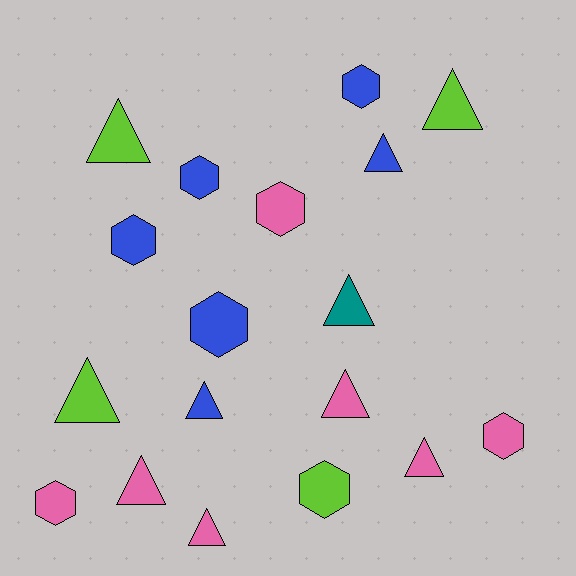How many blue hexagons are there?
There are 4 blue hexagons.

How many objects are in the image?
There are 18 objects.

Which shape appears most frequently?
Triangle, with 10 objects.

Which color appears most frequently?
Pink, with 7 objects.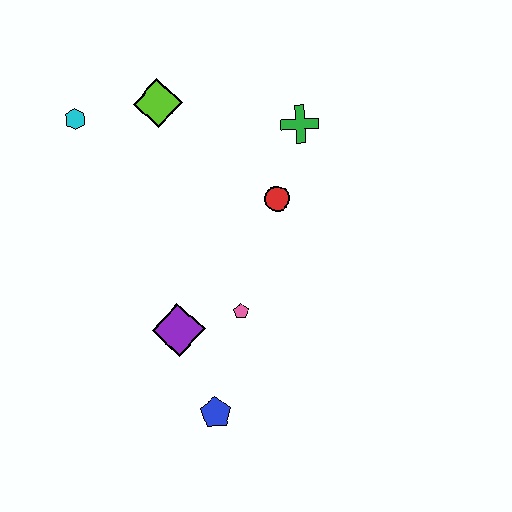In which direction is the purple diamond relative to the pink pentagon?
The purple diamond is to the left of the pink pentagon.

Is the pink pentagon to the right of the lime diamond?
Yes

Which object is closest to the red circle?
The green cross is closest to the red circle.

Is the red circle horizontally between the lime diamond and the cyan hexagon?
No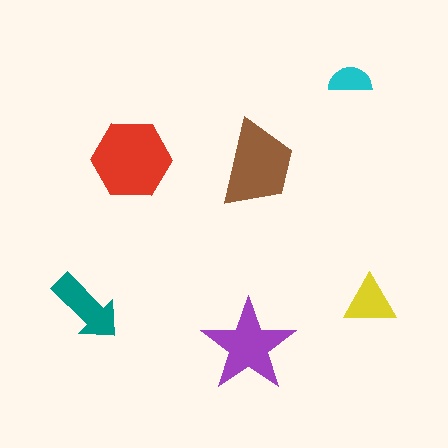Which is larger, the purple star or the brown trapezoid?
The brown trapezoid.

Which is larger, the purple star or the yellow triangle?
The purple star.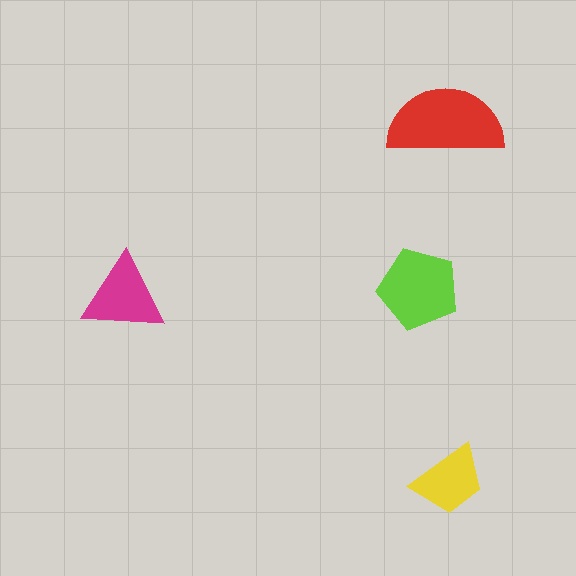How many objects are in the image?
There are 4 objects in the image.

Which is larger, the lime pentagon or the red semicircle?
The red semicircle.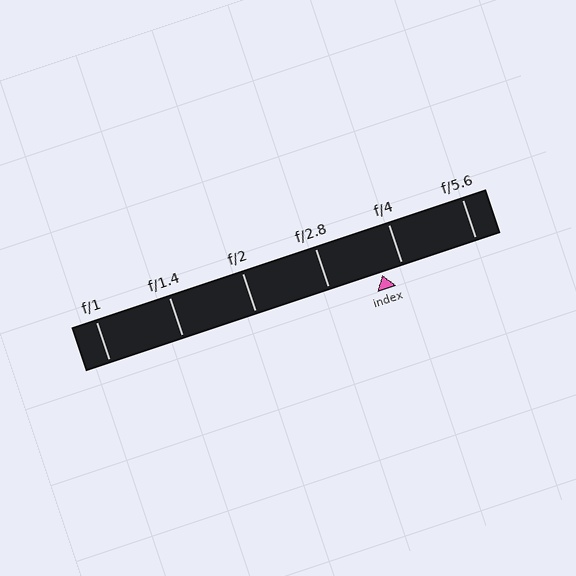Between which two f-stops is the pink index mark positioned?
The index mark is between f/2.8 and f/4.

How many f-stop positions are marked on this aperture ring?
There are 6 f-stop positions marked.